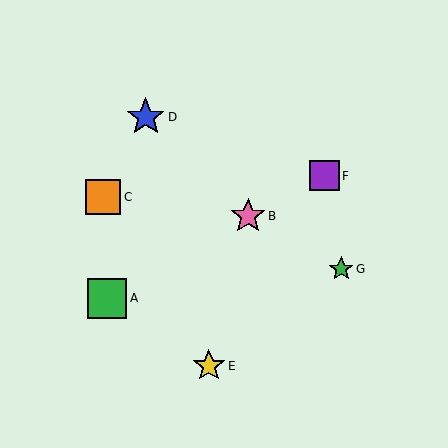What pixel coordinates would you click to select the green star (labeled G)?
Click at (341, 269) to select the green star G.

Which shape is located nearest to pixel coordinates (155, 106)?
The blue star (labeled D) at (146, 117) is nearest to that location.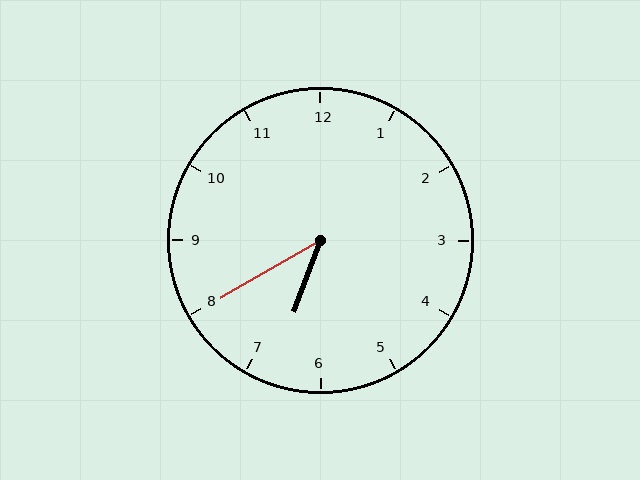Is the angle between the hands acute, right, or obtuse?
It is acute.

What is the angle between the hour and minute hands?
Approximately 40 degrees.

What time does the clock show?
6:40.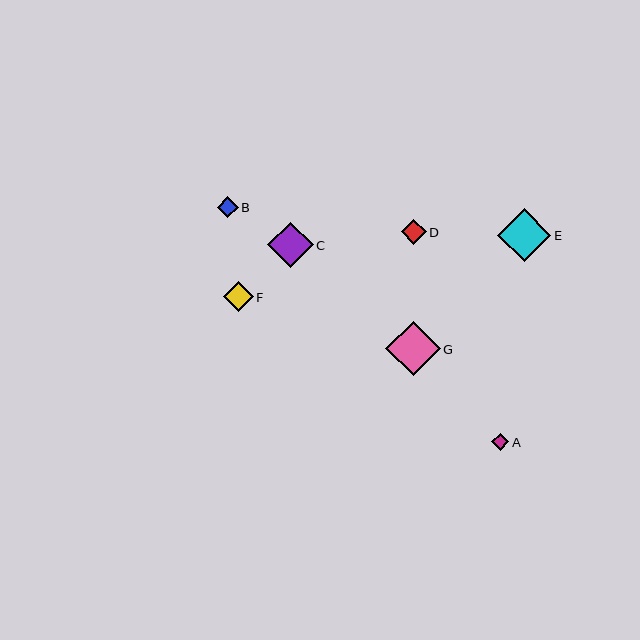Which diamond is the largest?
Diamond G is the largest with a size of approximately 54 pixels.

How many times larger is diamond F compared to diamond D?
Diamond F is approximately 1.2 times the size of diamond D.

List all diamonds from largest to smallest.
From largest to smallest: G, E, C, F, D, B, A.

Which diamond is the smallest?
Diamond A is the smallest with a size of approximately 18 pixels.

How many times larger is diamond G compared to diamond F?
Diamond G is approximately 1.8 times the size of diamond F.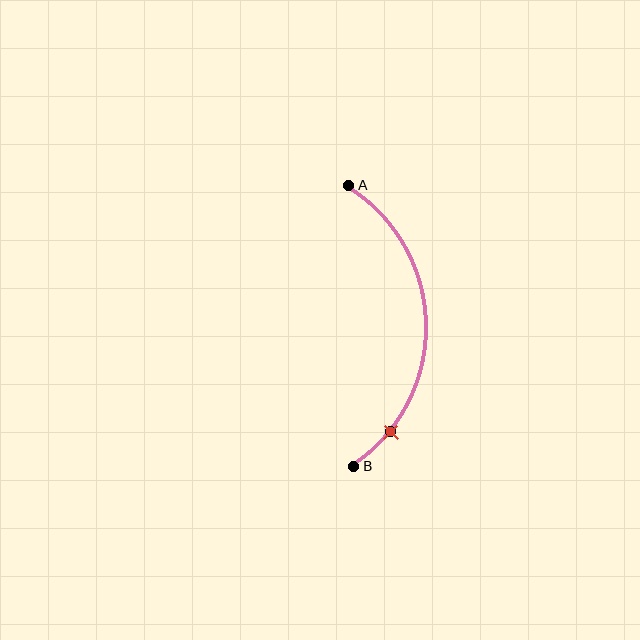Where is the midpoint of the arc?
The arc midpoint is the point on the curve farthest from the straight line joining A and B. It sits to the right of that line.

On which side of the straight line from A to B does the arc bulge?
The arc bulges to the right of the straight line connecting A and B.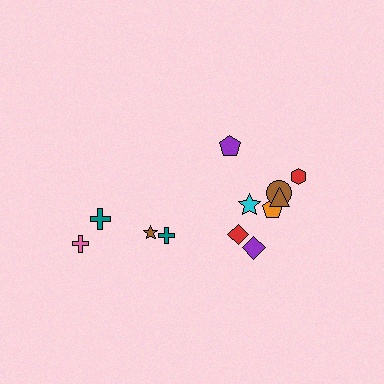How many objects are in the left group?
There are 4 objects.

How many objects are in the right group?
There are 8 objects.